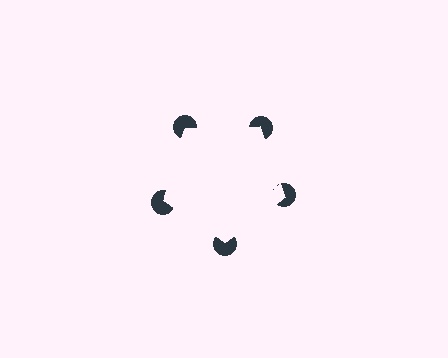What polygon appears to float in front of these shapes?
An illusory pentagon — its edges are inferred from the aligned wedge cuts in the pac-man discs, not physically drawn.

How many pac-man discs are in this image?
There are 5 — one at each vertex of the illusory pentagon.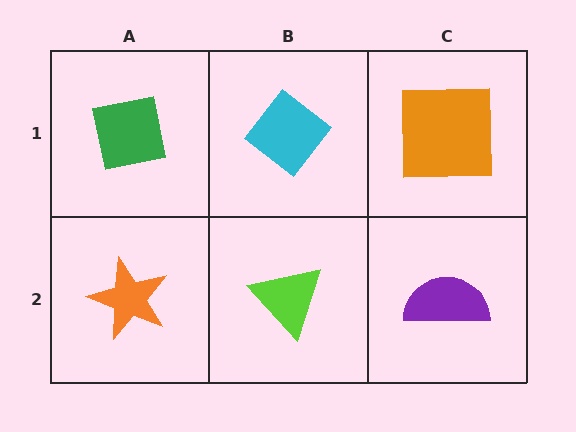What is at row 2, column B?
A lime triangle.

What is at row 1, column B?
A cyan diamond.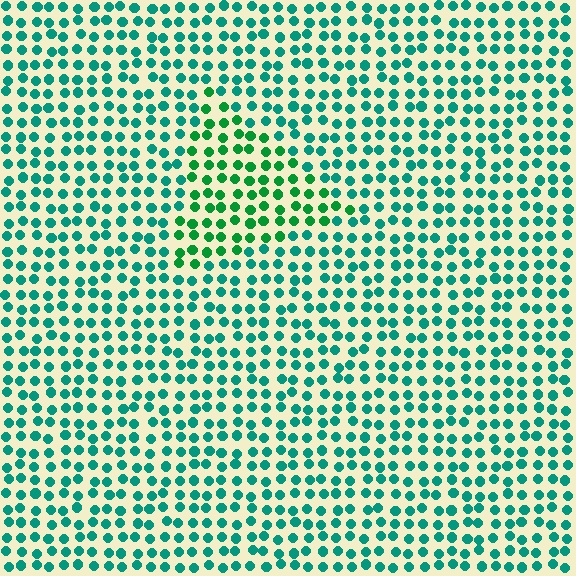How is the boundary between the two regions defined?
The boundary is defined purely by a slight shift in hue (about 32 degrees). Spacing, size, and orientation are identical on both sides.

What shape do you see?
I see a triangle.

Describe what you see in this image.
The image is filled with small teal elements in a uniform arrangement. A triangle-shaped region is visible where the elements are tinted to a slightly different hue, forming a subtle color boundary.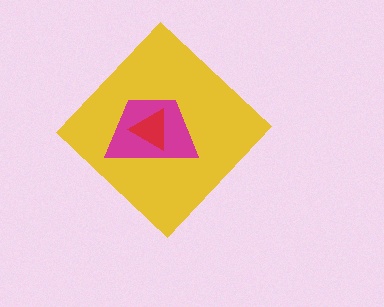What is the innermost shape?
The red triangle.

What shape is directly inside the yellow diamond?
The magenta trapezoid.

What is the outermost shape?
The yellow diamond.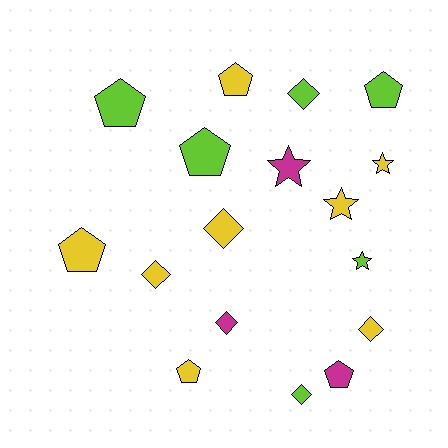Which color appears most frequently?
Yellow, with 8 objects.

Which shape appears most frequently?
Pentagon, with 7 objects.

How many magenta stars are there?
There is 1 magenta star.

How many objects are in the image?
There are 17 objects.